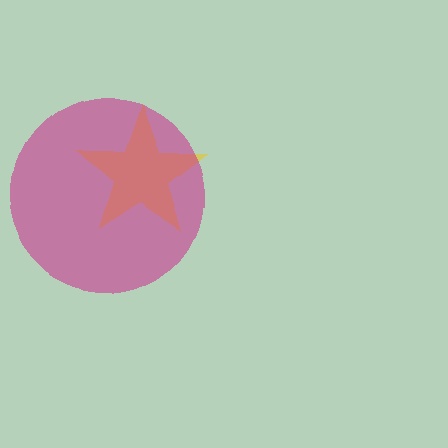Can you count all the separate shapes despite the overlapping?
Yes, there are 2 separate shapes.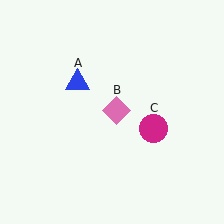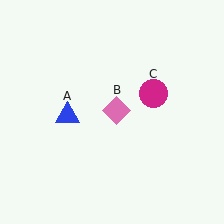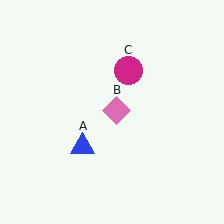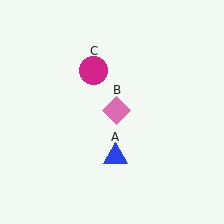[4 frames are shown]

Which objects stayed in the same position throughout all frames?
Pink diamond (object B) remained stationary.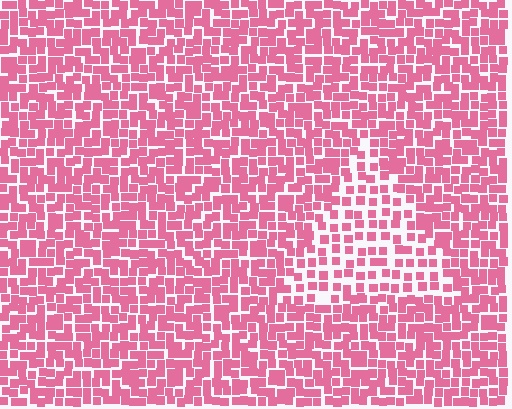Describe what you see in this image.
The image contains small pink elements arranged at two different densities. A triangle-shaped region is visible where the elements are less densely packed than the surrounding area.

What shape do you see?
I see a triangle.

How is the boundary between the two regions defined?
The boundary is defined by a change in element density (approximately 1.8x ratio). All elements are the same color, size, and shape.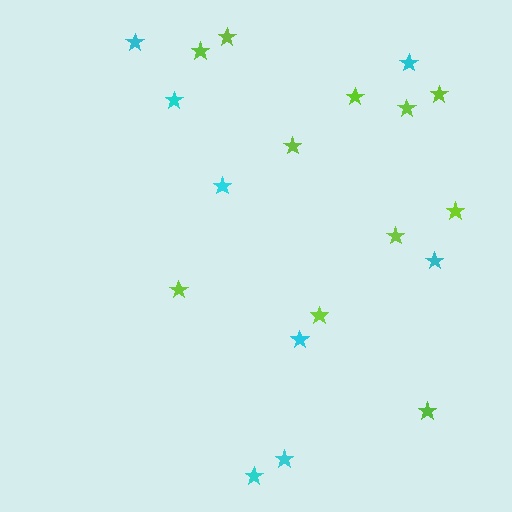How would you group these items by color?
There are 2 groups: one group of lime stars (11) and one group of cyan stars (8).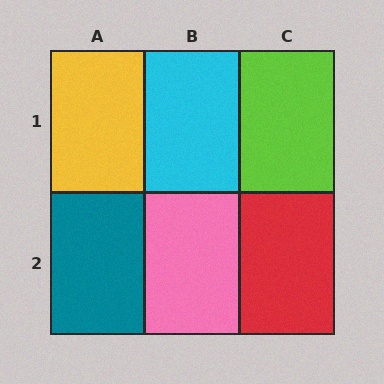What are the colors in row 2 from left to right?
Teal, pink, red.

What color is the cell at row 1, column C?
Lime.